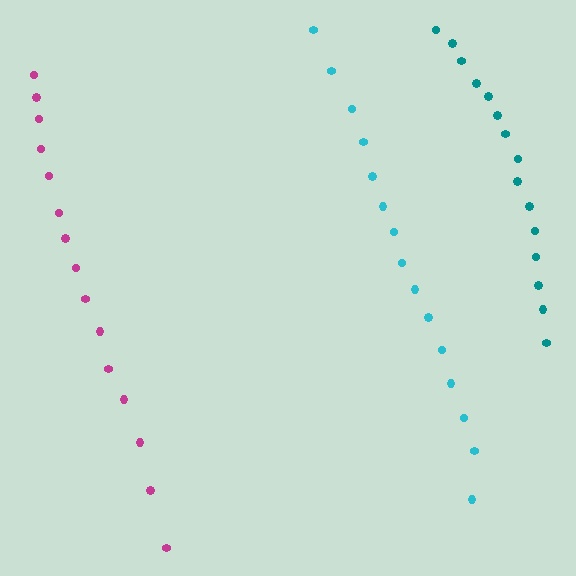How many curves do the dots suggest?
There are 3 distinct paths.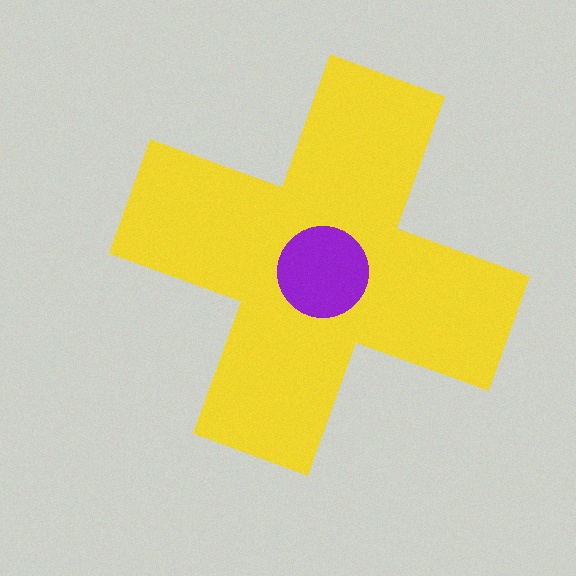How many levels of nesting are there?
2.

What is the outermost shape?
The yellow cross.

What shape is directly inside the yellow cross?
The purple circle.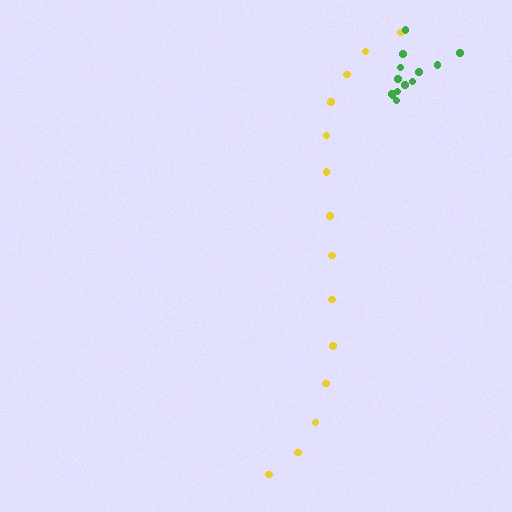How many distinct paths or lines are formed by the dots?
There are 2 distinct paths.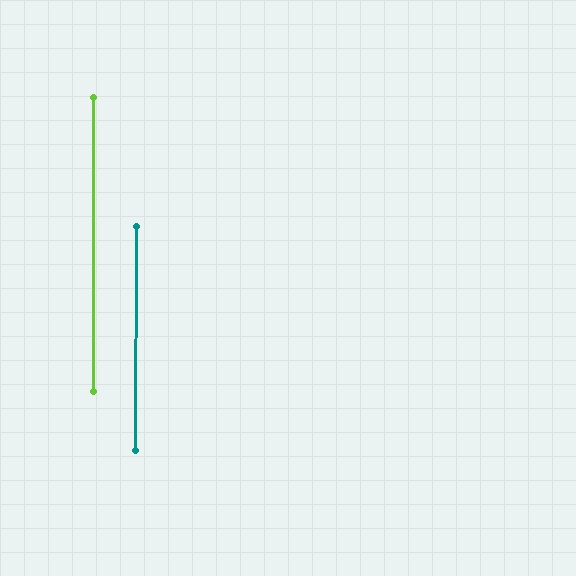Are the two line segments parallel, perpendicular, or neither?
Parallel — their directions differ by only 0.3°.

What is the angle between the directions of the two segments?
Approximately 0 degrees.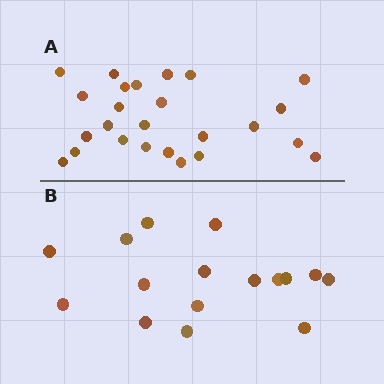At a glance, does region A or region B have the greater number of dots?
Region A (the top region) has more dots.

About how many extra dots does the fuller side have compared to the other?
Region A has roughly 8 or so more dots than region B.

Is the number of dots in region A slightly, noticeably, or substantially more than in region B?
Region A has substantially more. The ratio is roughly 1.6 to 1.